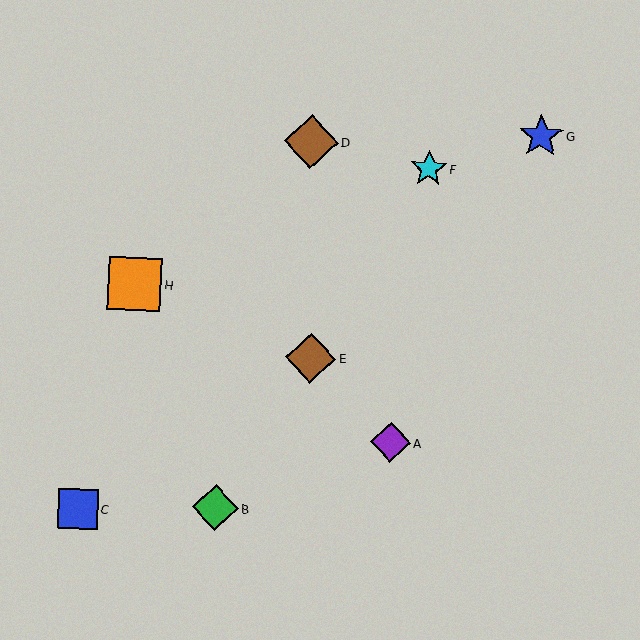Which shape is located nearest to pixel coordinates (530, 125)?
The blue star (labeled G) at (541, 136) is nearest to that location.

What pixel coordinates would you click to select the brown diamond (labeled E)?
Click at (311, 358) to select the brown diamond E.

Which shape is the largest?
The brown diamond (labeled D) is the largest.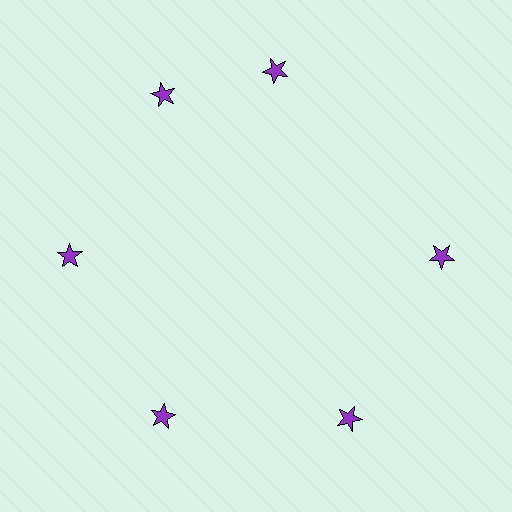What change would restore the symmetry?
The symmetry would be restored by rotating it back into even spacing with its neighbors so that all 6 stars sit at equal angles and equal distance from the center.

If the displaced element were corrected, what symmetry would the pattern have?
It would have 6-fold rotational symmetry — the pattern would map onto itself every 60 degrees.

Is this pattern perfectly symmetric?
No. The 6 purple stars are arranged in a ring, but one element near the 1 o'clock position is rotated out of alignment along the ring, breaking the 6-fold rotational symmetry.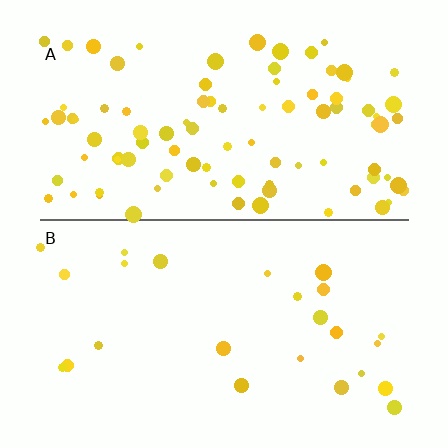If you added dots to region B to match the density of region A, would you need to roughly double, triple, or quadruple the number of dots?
Approximately quadruple.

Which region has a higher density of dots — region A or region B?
A (the top).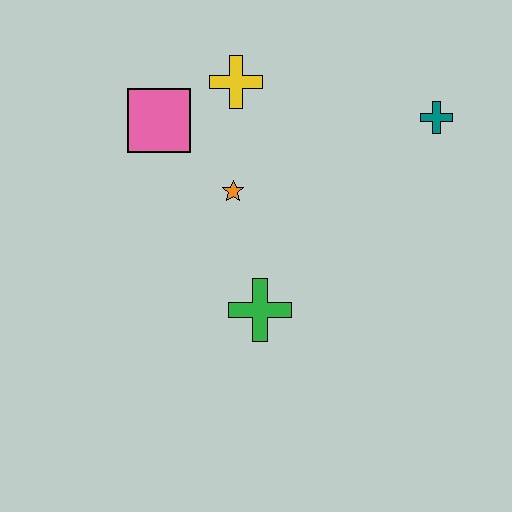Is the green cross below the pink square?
Yes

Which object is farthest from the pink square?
The teal cross is farthest from the pink square.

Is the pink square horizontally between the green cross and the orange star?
No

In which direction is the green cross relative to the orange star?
The green cross is below the orange star.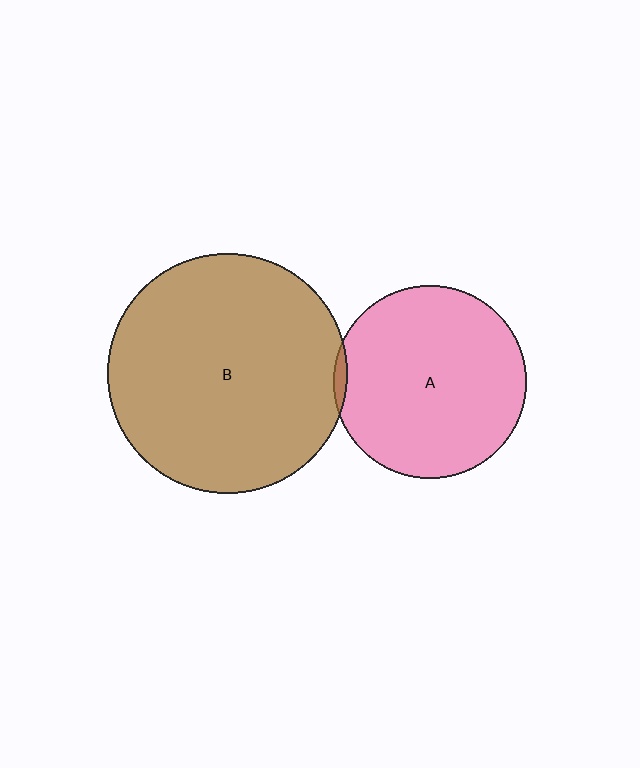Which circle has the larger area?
Circle B (brown).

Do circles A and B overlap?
Yes.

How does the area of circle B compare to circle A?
Approximately 1.5 times.